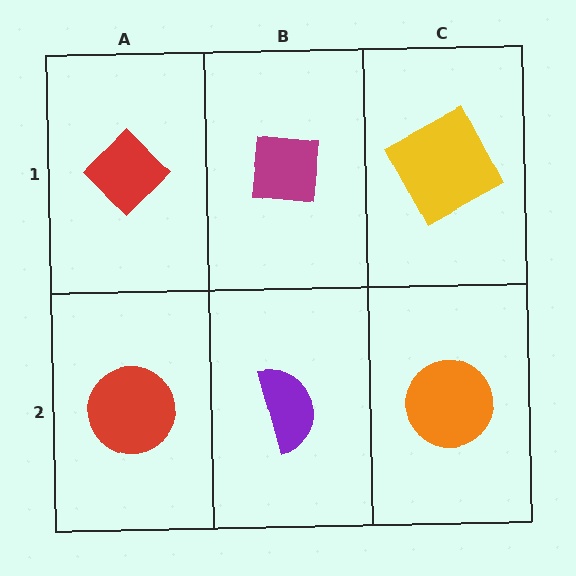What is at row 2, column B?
A purple semicircle.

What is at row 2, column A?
A red circle.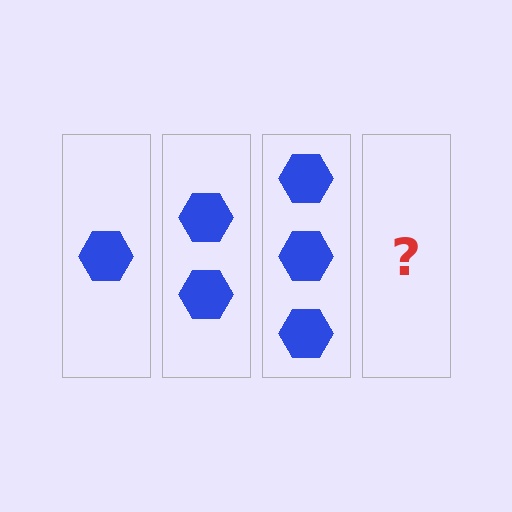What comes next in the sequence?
The next element should be 4 hexagons.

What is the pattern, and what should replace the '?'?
The pattern is that each step adds one more hexagon. The '?' should be 4 hexagons.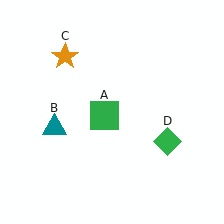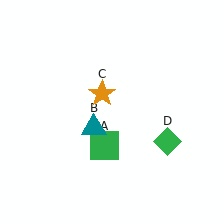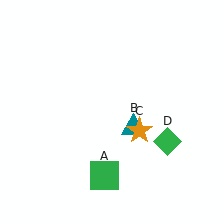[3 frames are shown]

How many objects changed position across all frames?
3 objects changed position: green square (object A), teal triangle (object B), orange star (object C).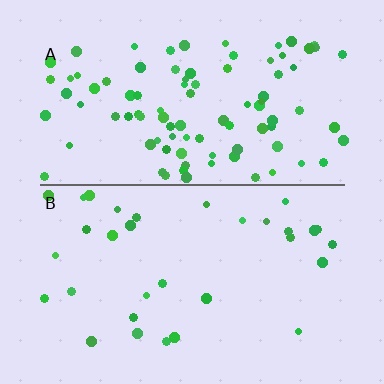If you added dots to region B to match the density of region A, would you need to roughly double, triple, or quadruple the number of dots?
Approximately triple.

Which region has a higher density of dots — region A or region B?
A (the top).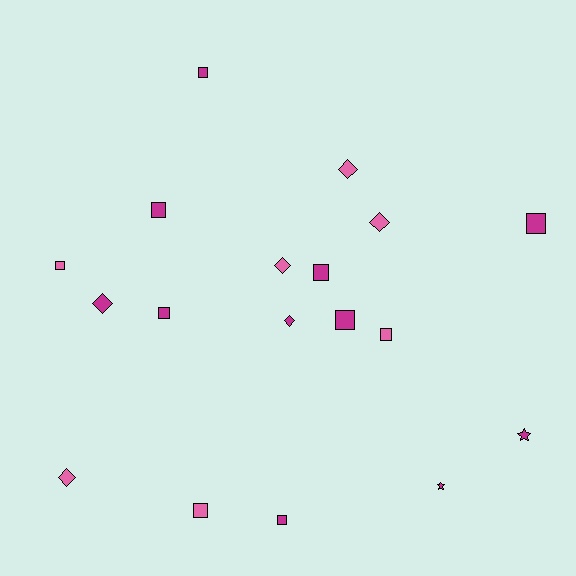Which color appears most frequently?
Magenta, with 11 objects.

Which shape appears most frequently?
Square, with 10 objects.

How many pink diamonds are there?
There are 4 pink diamonds.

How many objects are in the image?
There are 18 objects.